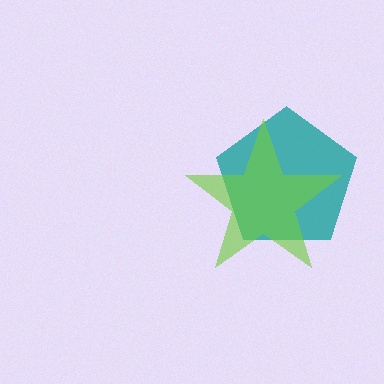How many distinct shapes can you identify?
There are 2 distinct shapes: a teal pentagon, a lime star.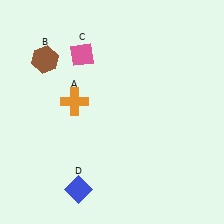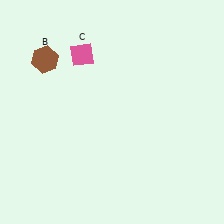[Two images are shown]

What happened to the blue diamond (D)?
The blue diamond (D) was removed in Image 2. It was in the bottom-left area of Image 1.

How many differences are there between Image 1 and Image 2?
There are 2 differences between the two images.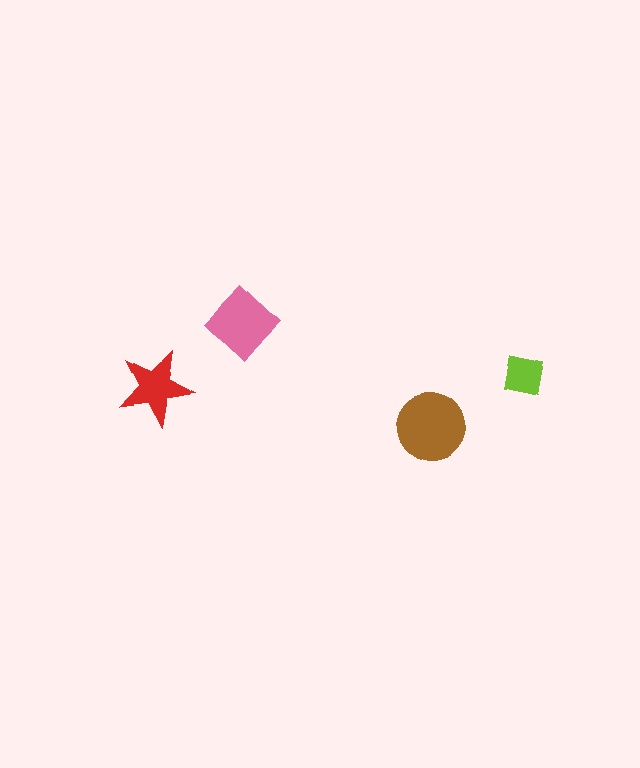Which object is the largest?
The brown circle.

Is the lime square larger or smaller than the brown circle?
Smaller.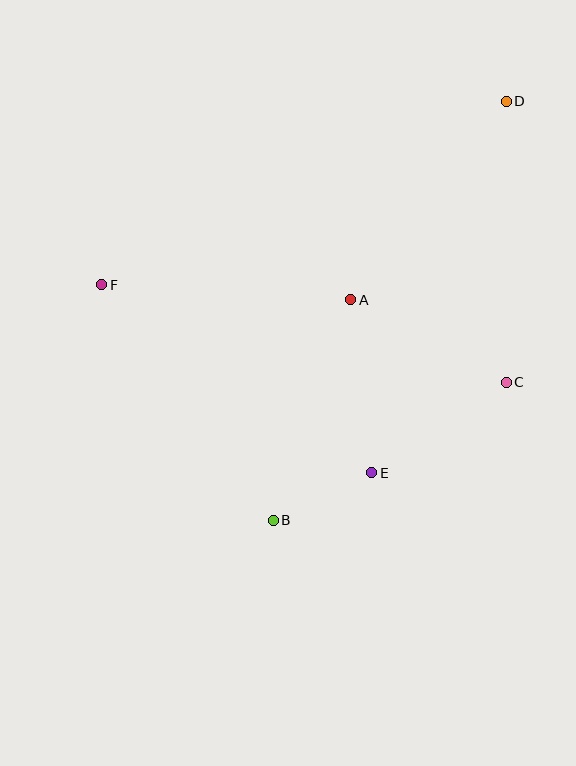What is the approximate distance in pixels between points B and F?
The distance between B and F is approximately 291 pixels.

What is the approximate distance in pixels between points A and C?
The distance between A and C is approximately 176 pixels.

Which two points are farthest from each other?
Points B and D are farthest from each other.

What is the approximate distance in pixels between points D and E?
The distance between D and E is approximately 395 pixels.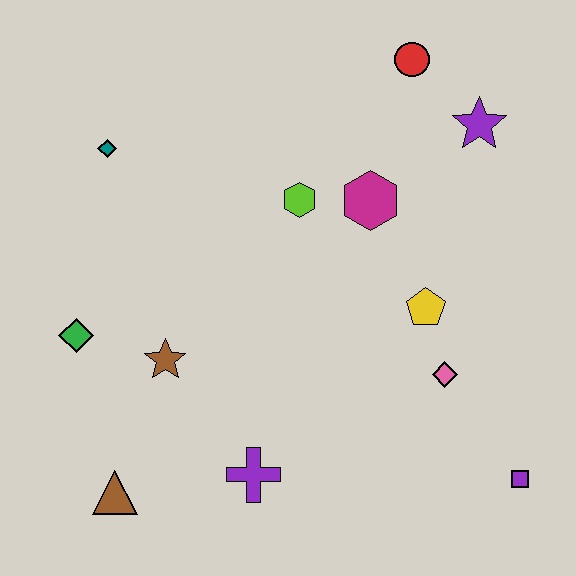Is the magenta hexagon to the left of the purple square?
Yes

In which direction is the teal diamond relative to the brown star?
The teal diamond is above the brown star.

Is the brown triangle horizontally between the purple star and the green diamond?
Yes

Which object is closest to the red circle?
The purple star is closest to the red circle.